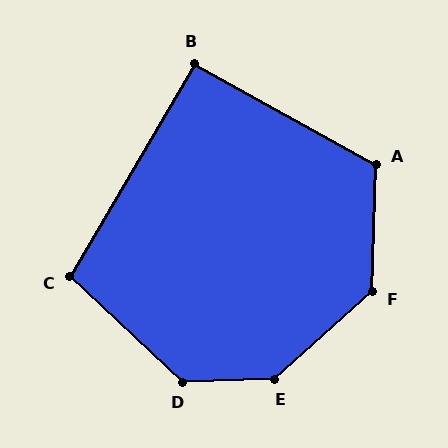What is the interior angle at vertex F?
Approximately 133 degrees (obtuse).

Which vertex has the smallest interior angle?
B, at approximately 91 degrees.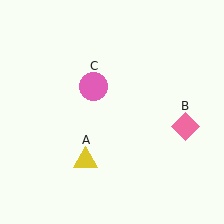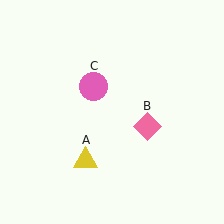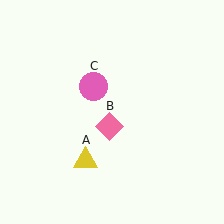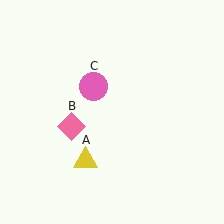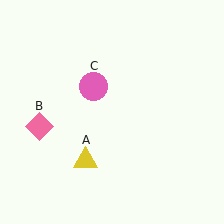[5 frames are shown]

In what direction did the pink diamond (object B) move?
The pink diamond (object B) moved left.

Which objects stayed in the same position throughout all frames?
Yellow triangle (object A) and pink circle (object C) remained stationary.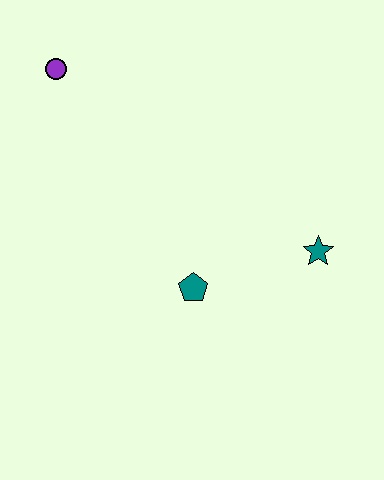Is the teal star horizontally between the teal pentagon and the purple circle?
No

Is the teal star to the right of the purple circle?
Yes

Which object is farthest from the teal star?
The purple circle is farthest from the teal star.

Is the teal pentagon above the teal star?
No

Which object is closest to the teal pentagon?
The teal star is closest to the teal pentagon.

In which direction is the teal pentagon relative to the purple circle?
The teal pentagon is below the purple circle.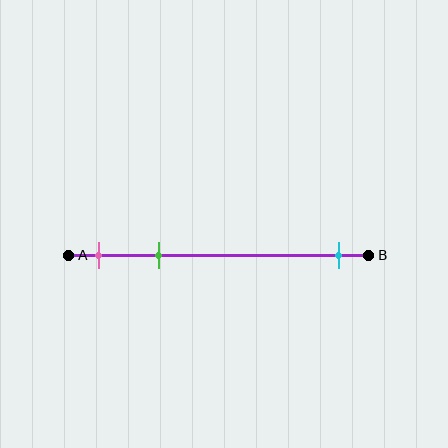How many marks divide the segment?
There are 3 marks dividing the segment.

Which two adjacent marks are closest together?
The pink and green marks are the closest adjacent pair.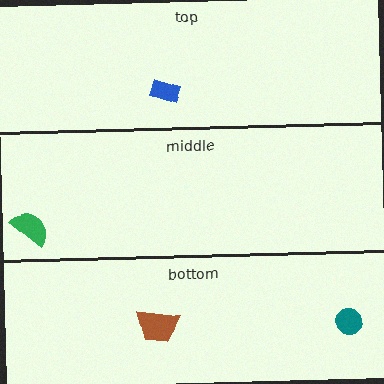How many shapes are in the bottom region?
2.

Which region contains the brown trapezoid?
The bottom region.